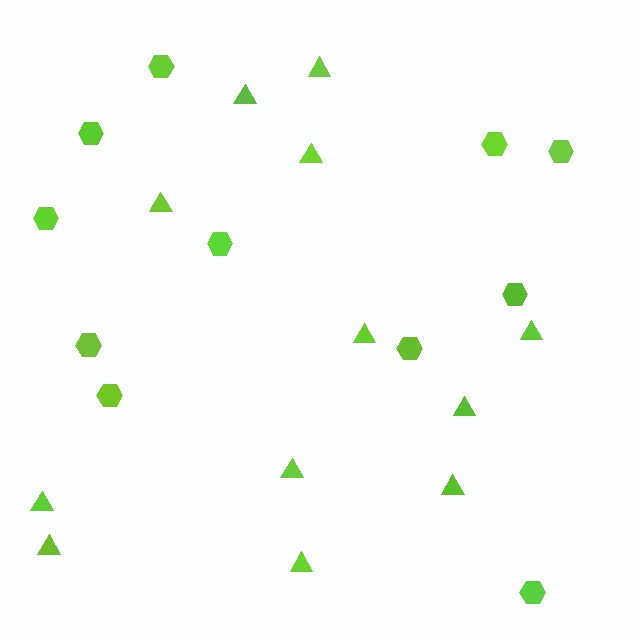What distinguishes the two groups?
There are 2 groups: one group of triangles (12) and one group of hexagons (11).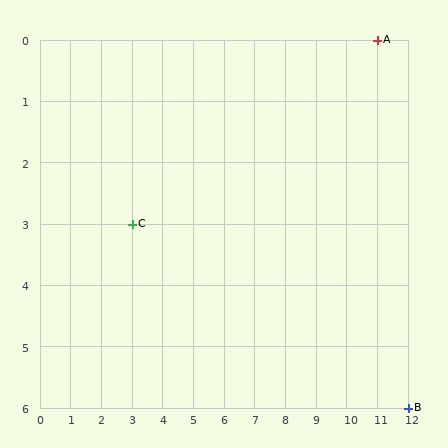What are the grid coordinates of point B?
Point B is at grid coordinates (12, 6).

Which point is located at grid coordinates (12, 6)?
Point B is at (12, 6).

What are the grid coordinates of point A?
Point A is at grid coordinates (11, 0).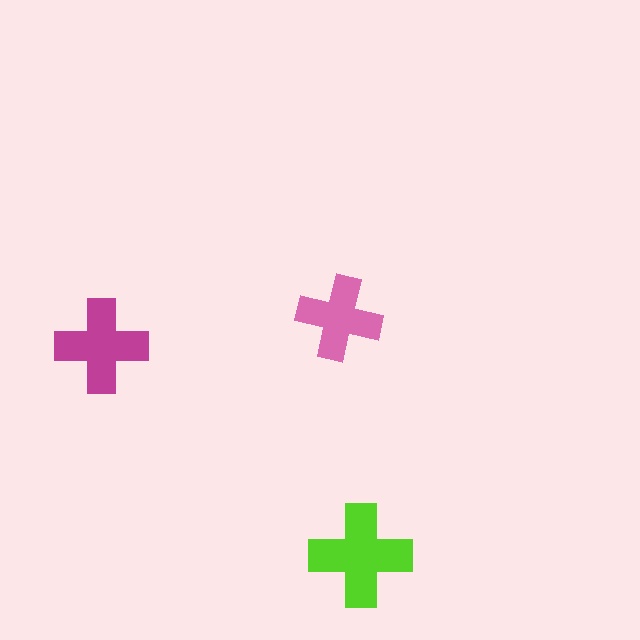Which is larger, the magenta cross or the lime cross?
The lime one.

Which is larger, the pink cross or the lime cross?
The lime one.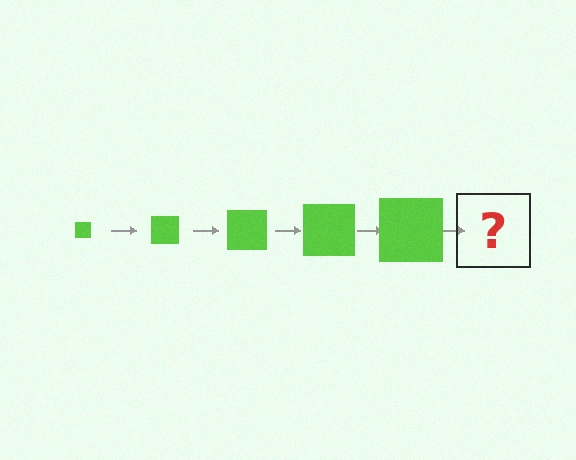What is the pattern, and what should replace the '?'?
The pattern is that the square gets progressively larger each step. The '?' should be a lime square, larger than the previous one.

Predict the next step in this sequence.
The next step is a lime square, larger than the previous one.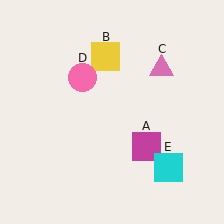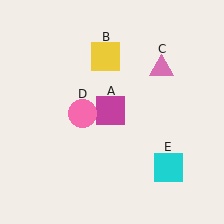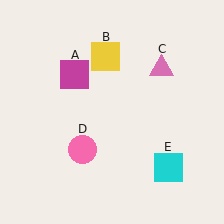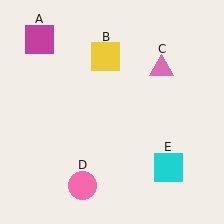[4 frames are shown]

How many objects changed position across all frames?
2 objects changed position: magenta square (object A), pink circle (object D).